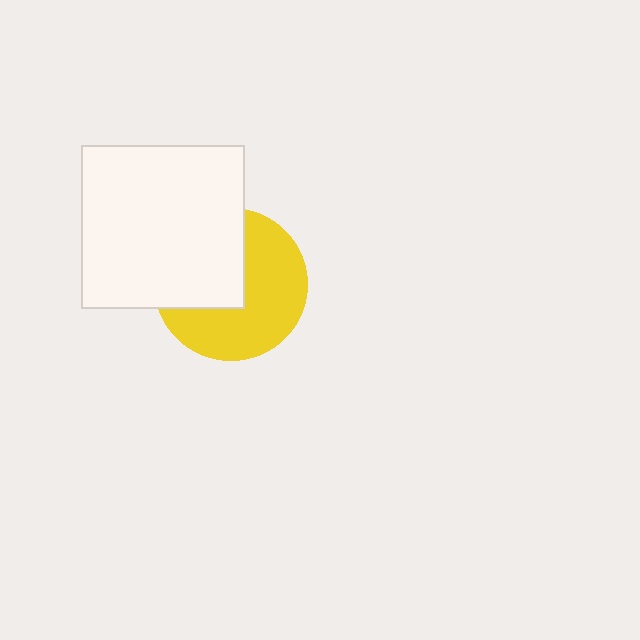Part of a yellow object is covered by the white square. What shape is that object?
It is a circle.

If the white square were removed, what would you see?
You would see the complete yellow circle.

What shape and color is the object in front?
The object in front is a white square.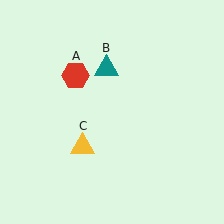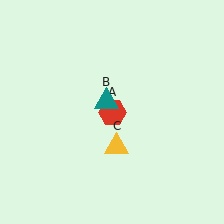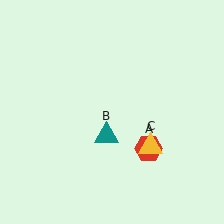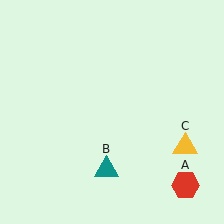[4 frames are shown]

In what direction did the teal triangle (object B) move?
The teal triangle (object B) moved down.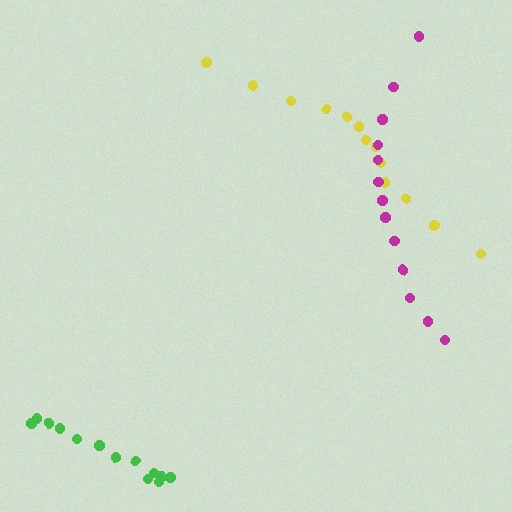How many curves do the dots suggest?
There are 3 distinct paths.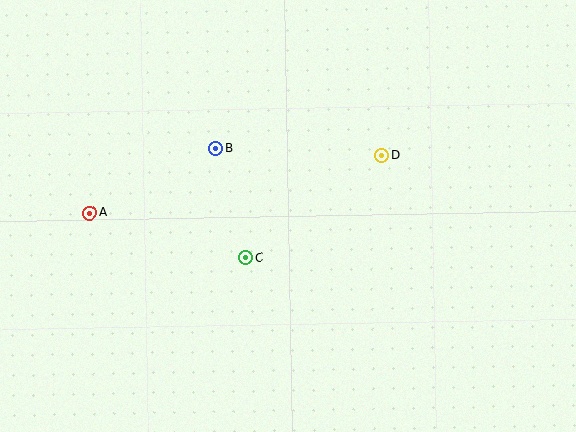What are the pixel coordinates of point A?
Point A is at (89, 213).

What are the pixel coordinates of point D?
Point D is at (382, 156).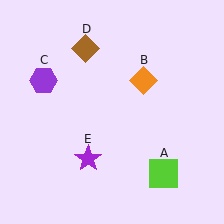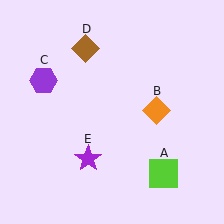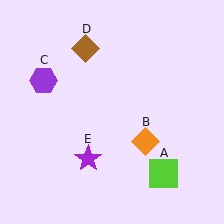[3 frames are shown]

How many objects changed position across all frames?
1 object changed position: orange diamond (object B).